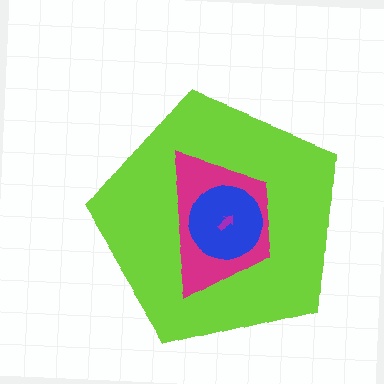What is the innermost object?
The purple arrow.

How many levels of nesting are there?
4.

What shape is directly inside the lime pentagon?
The magenta trapezoid.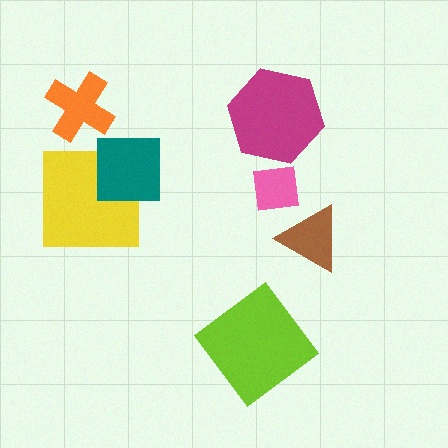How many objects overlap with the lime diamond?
0 objects overlap with the lime diamond.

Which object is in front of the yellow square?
The teal square is in front of the yellow square.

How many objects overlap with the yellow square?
1 object overlaps with the yellow square.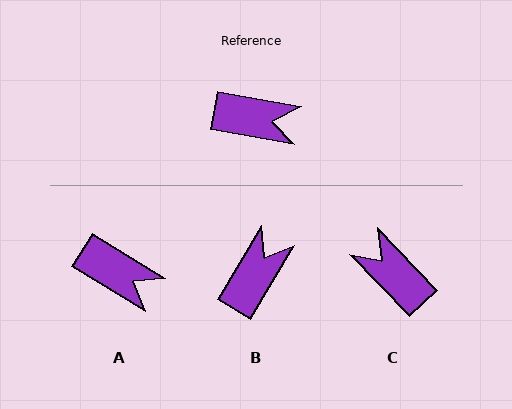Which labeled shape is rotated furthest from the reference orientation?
C, about 144 degrees away.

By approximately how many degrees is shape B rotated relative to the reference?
Approximately 69 degrees counter-clockwise.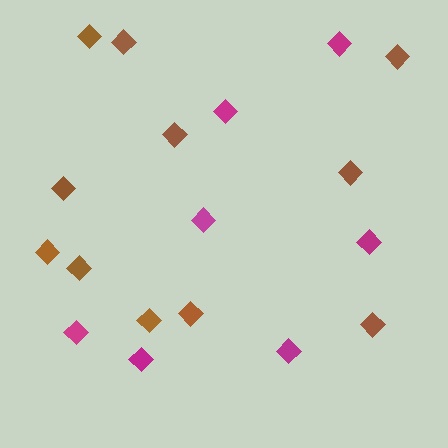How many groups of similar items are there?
There are 2 groups: one group of magenta diamonds (7) and one group of brown diamonds (11).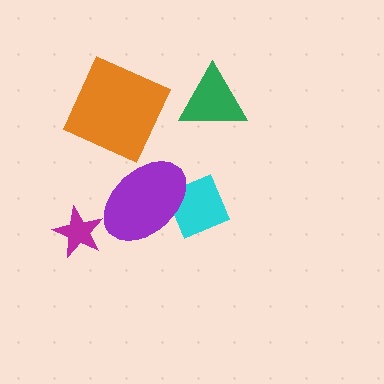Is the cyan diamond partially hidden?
Yes, it is partially covered by another shape.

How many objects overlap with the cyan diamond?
1 object overlaps with the cyan diamond.